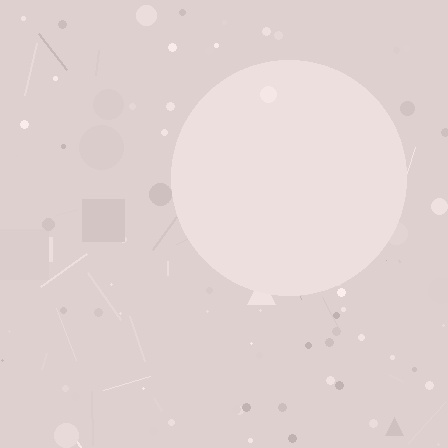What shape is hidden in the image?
A circle is hidden in the image.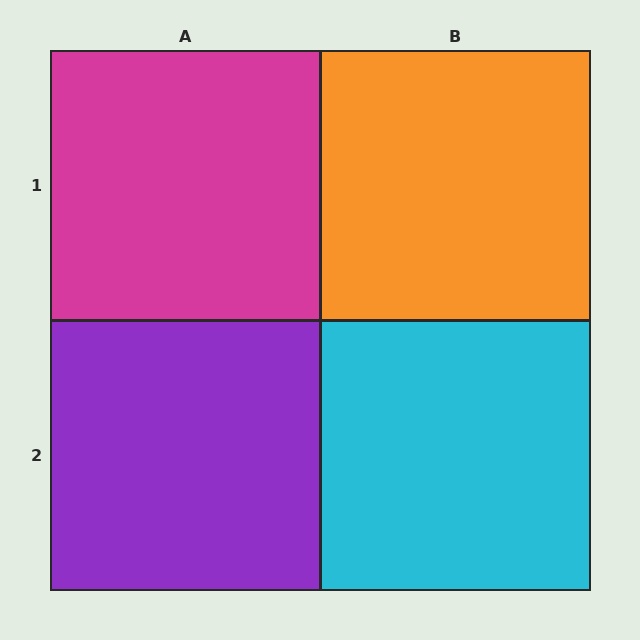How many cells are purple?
1 cell is purple.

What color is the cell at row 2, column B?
Cyan.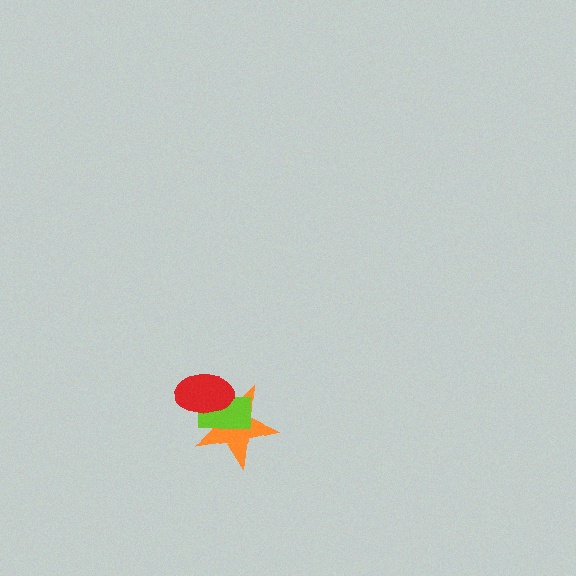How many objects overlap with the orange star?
2 objects overlap with the orange star.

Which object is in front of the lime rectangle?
The red ellipse is in front of the lime rectangle.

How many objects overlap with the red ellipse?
2 objects overlap with the red ellipse.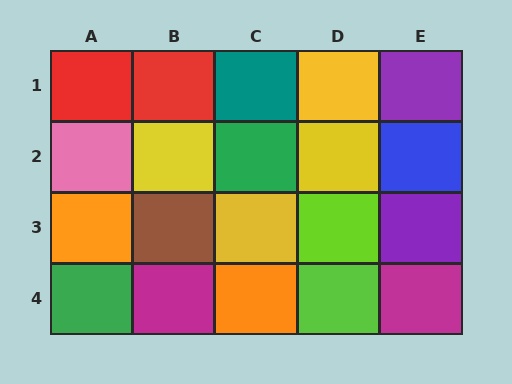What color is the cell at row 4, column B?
Magenta.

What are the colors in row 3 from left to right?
Orange, brown, yellow, lime, purple.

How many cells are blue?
1 cell is blue.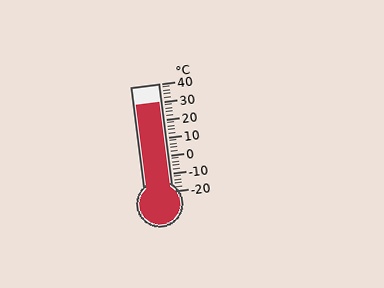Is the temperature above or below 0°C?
The temperature is above 0°C.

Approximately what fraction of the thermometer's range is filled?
The thermometer is filled to approximately 85% of its range.